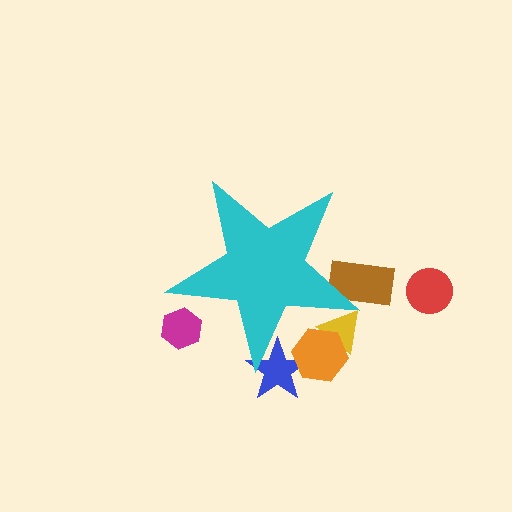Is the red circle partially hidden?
No, the red circle is fully visible.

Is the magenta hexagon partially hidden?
Yes, the magenta hexagon is partially hidden behind the cyan star.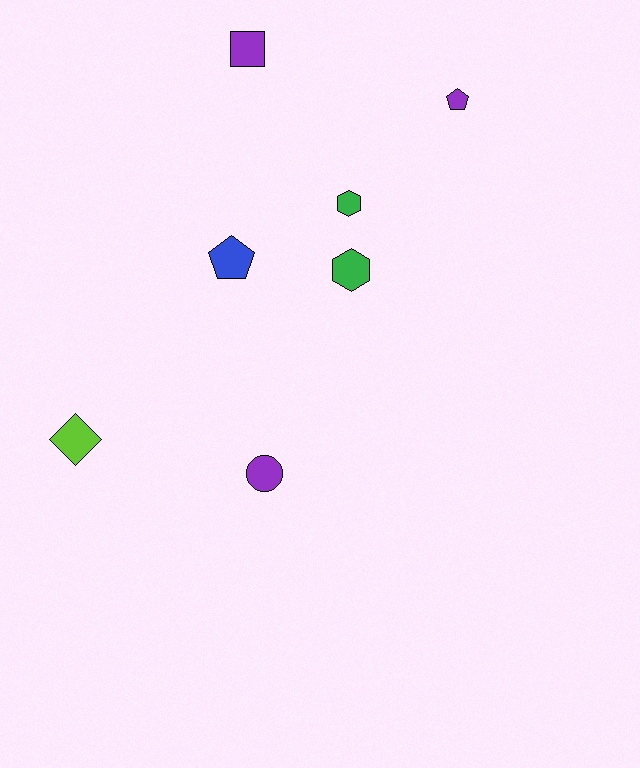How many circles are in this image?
There is 1 circle.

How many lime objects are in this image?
There is 1 lime object.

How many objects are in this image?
There are 7 objects.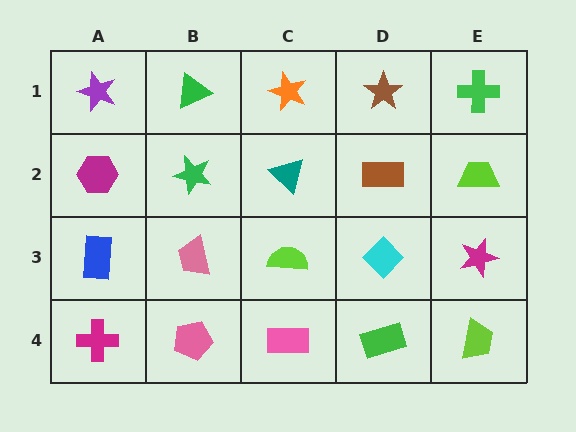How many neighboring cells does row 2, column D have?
4.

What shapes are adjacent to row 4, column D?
A cyan diamond (row 3, column D), a pink rectangle (row 4, column C), a lime trapezoid (row 4, column E).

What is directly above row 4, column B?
A pink trapezoid.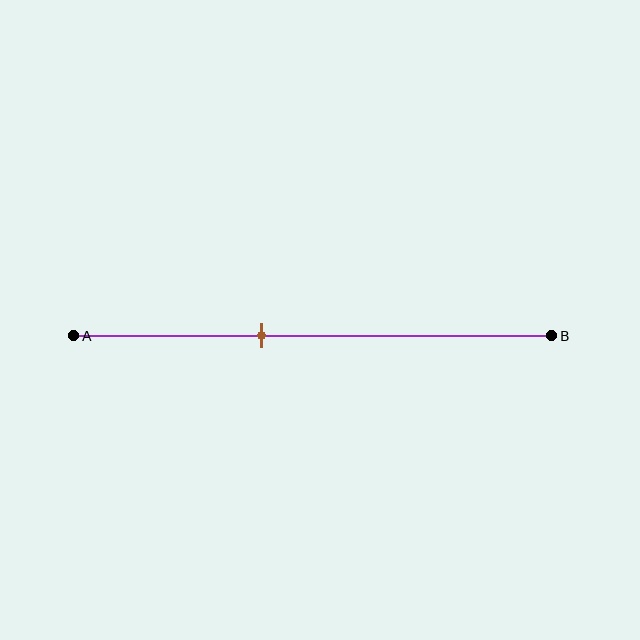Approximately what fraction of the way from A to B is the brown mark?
The brown mark is approximately 40% of the way from A to B.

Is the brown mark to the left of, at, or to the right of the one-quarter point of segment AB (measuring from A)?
The brown mark is to the right of the one-quarter point of segment AB.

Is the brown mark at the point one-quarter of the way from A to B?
No, the mark is at about 40% from A, not at the 25% one-quarter point.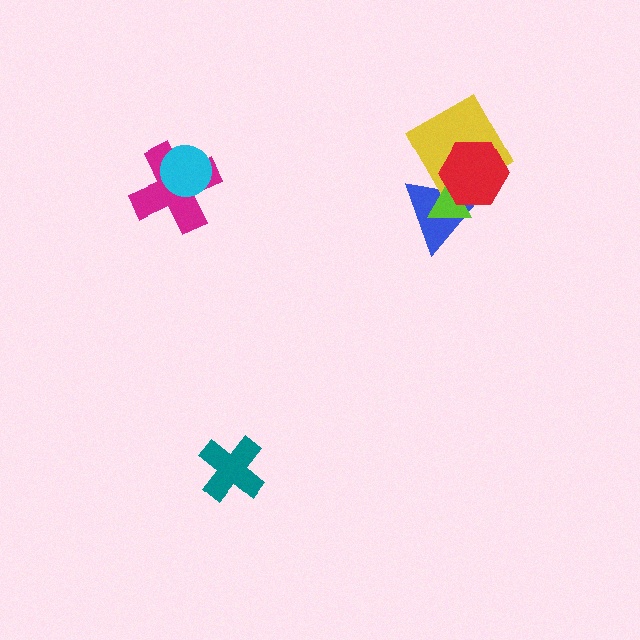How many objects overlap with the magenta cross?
1 object overlaps with the magenta cross.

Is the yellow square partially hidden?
Yes, it is partially covered by another shape.